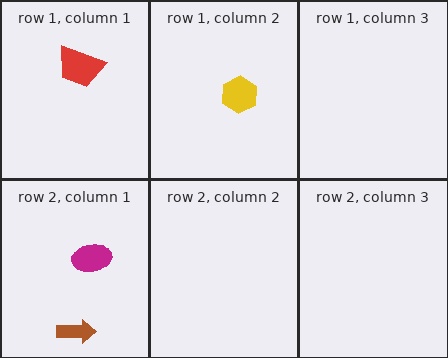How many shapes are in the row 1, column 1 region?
1.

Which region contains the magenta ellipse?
The row 2, column 1 region.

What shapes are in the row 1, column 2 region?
The yellow hexagon.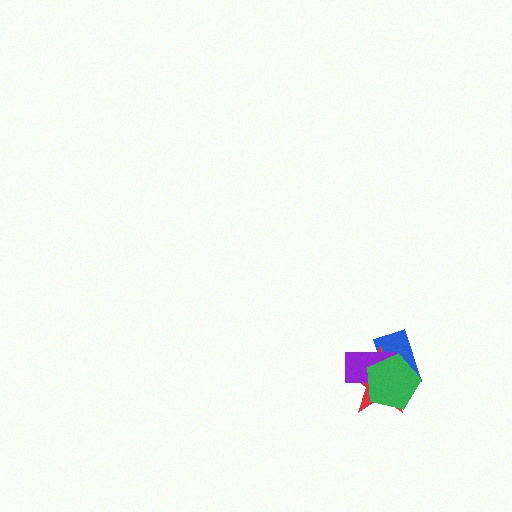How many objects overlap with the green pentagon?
3 objects overlap with the green pentagon.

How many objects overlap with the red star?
3 objects overlap with the red star.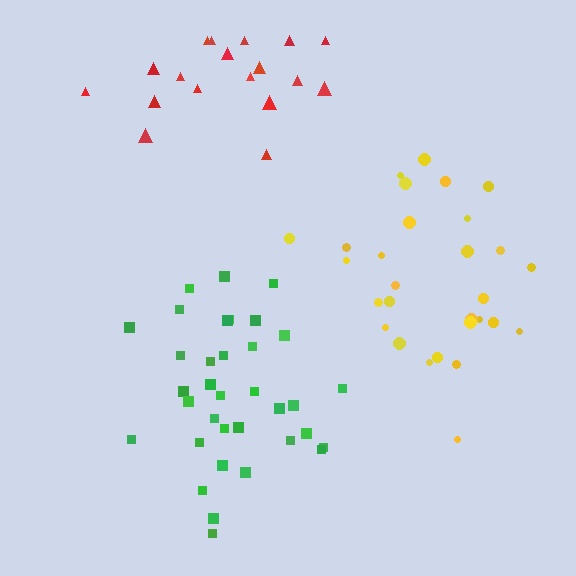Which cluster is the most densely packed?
Green.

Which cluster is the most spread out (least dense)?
Red.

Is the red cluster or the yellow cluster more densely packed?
Yellow.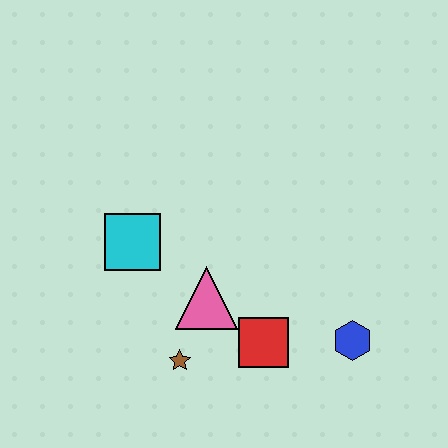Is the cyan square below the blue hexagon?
No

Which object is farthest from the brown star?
The blue hexagon is farthest from the brown star.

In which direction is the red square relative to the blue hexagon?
The red square is to the left of the blue hexagon.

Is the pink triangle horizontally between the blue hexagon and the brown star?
Yes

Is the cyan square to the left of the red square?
Yes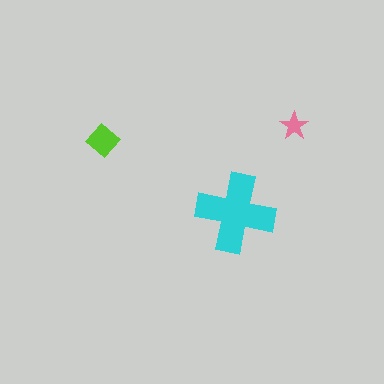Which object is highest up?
The pink star is topmost.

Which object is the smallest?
The pink star.